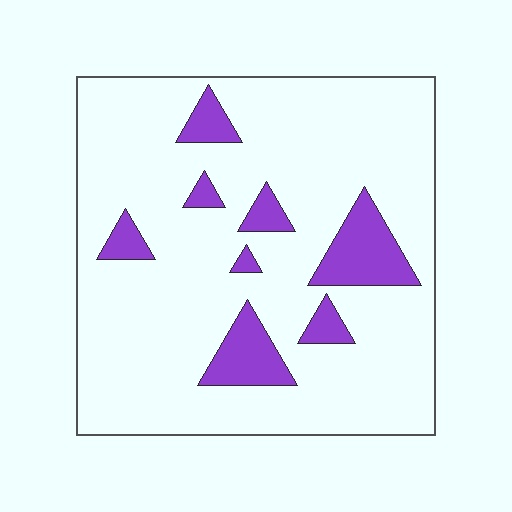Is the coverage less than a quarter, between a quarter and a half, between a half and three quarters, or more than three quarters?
Less than a quarter.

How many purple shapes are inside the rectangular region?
8.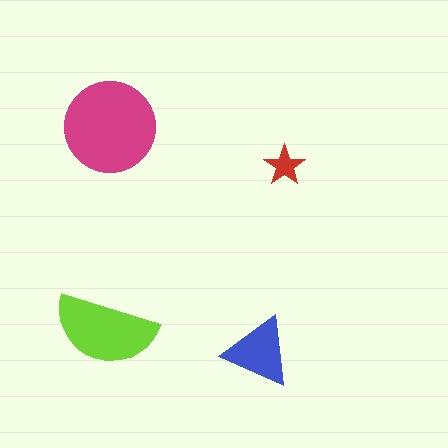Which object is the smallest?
The red star.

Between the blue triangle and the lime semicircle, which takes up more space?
The lime semicircle.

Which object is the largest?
The magenta circle.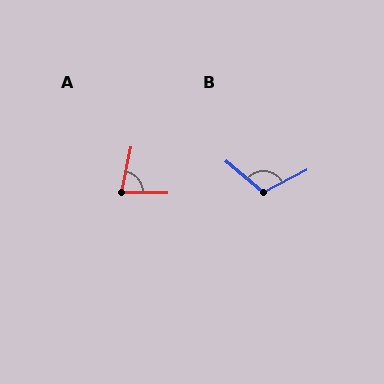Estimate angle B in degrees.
Approximately 112 degrees.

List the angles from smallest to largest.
A (79°), B (112°).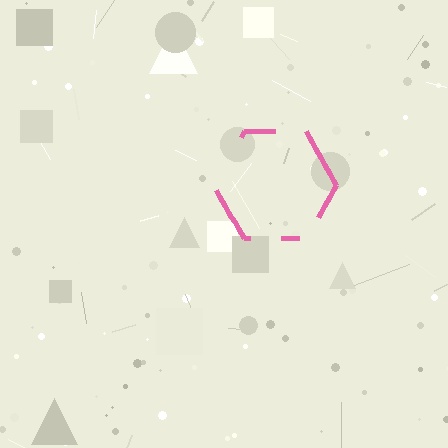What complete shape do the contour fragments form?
The contour fragments form a hexagon.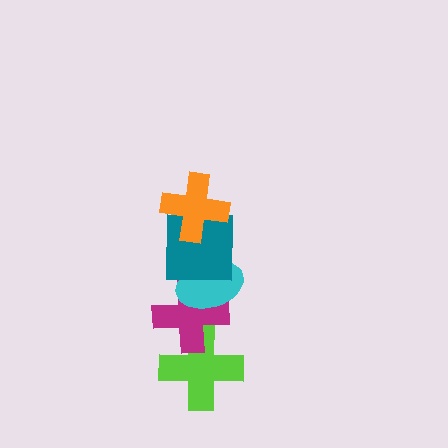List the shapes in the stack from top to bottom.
From top to bottom: the orange cross, the teal square, the cyan ellipse, the magenta cross, the lime cross.